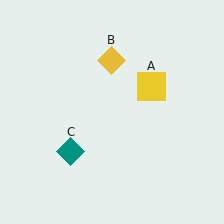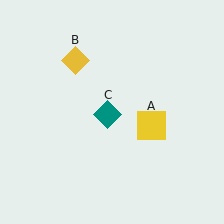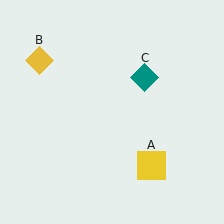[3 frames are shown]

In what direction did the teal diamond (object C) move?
The teal diamond (object C) moved up and to the right.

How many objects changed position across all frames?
3 objects changed position: yellow square (object A), yellow diamond (object B), teal diamond (object C).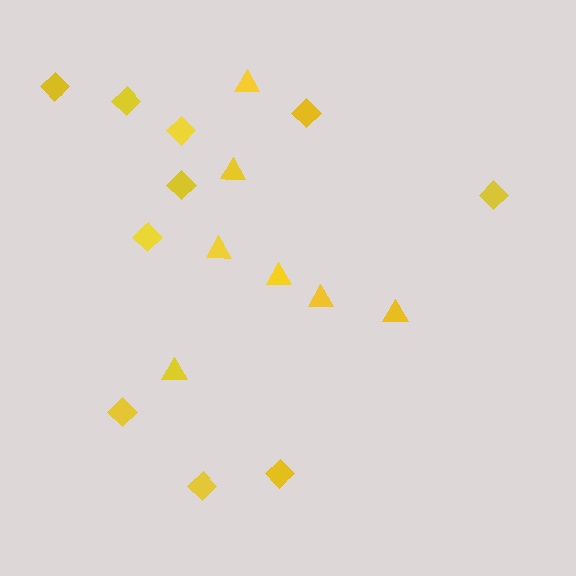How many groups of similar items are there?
There are 2 groups: one group of diamonds (10) and one group of triangles (7).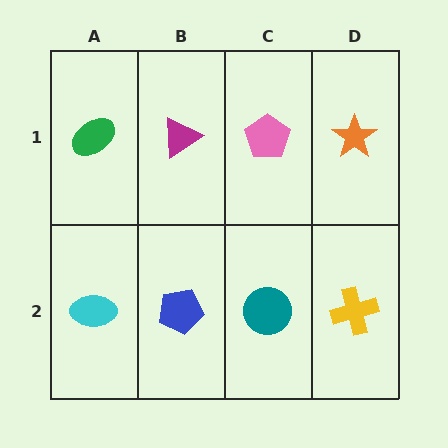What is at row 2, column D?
A yellow cross.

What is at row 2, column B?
A blue pentagon.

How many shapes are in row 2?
4 shapes.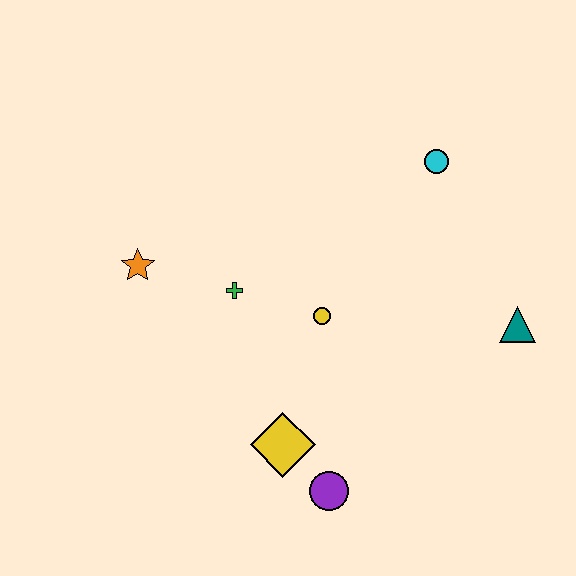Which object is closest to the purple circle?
The yellow diamond is closest to the purple circle.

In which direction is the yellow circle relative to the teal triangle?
The yellow circle is to the left of the teal triangle.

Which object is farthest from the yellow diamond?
The cyan circle is farthest from the yellow diamond.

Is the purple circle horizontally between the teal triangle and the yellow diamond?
Yes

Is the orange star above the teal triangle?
Yes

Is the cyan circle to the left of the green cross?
No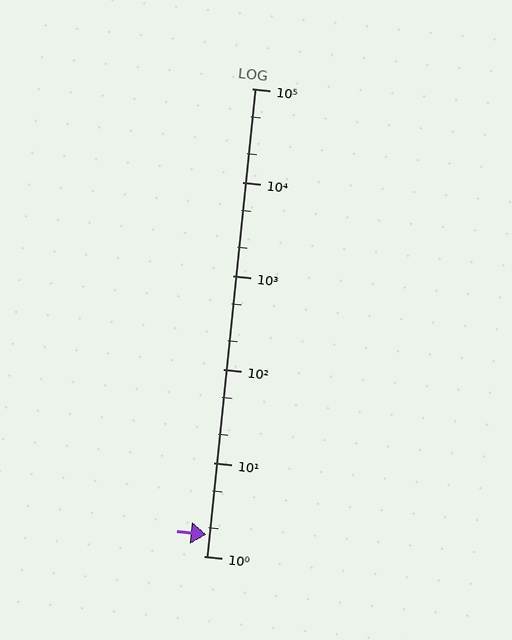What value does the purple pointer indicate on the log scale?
The pointer indicates approximately 1.7.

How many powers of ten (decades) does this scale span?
The scale spans 5 decades, from 1 to 100000.